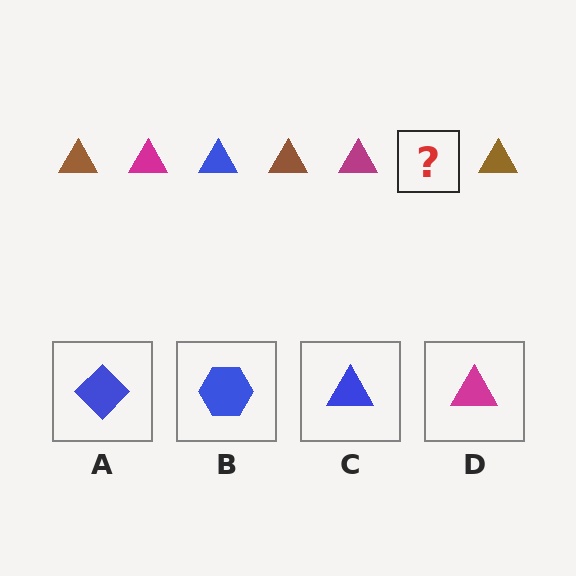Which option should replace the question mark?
Option C.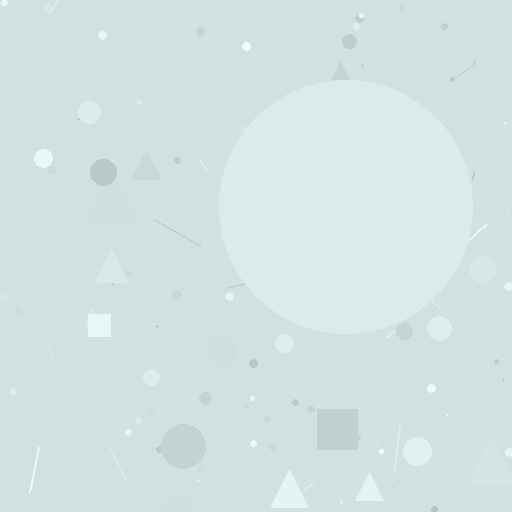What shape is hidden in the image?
A circle is hidden in the image.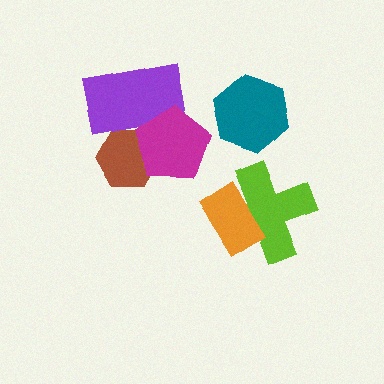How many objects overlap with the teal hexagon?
0 objects overlap with the teal hexagon.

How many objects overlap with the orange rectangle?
1 object overlaps with the orange rectangle.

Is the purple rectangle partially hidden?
Yes, it is partially covered by another shape.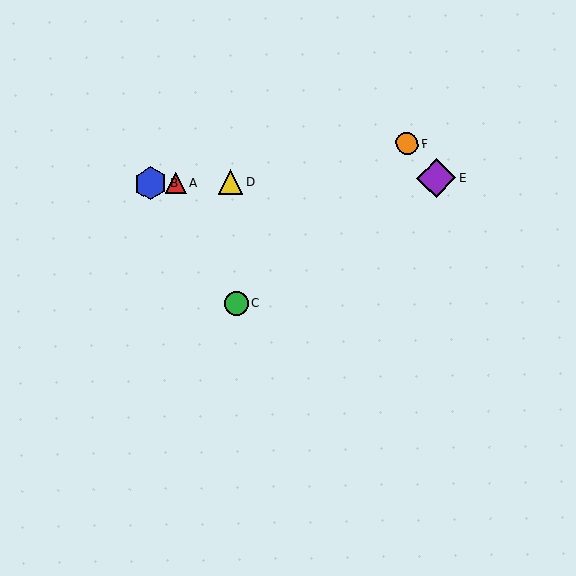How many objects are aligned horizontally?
4 objects (A, B, D, E) are aligned horizontally.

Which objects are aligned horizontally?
Objects A, B, D, E are aligned horizontally.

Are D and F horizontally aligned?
No, D is at y≈182 and F is at y≈144.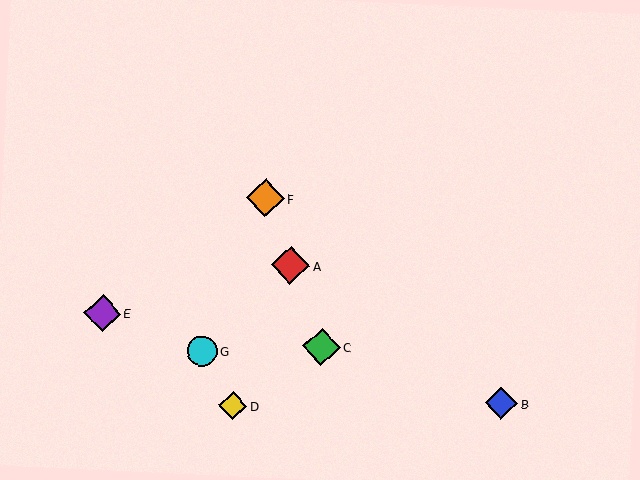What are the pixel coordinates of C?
Object C is at (322, 347).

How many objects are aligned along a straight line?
3 objects (A, C, F) are aligned along a straight line.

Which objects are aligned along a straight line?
Objects A, C, F are aligned along a straight line.